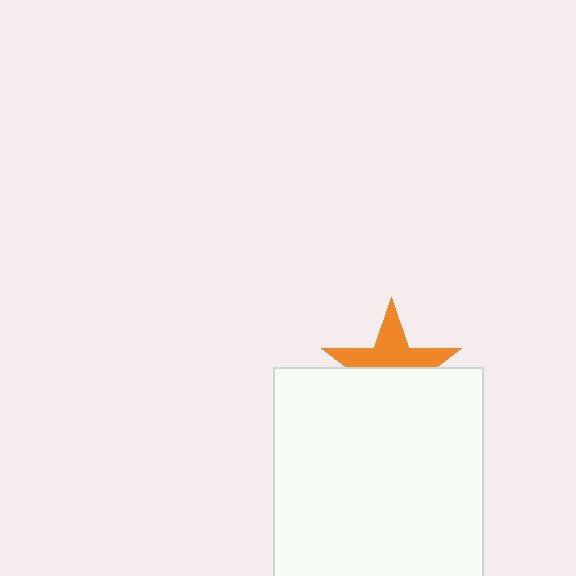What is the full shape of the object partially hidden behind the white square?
The partially hidden object is an orange star.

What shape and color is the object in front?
The object in front is a white square.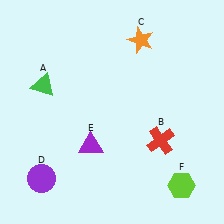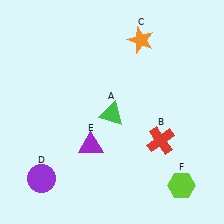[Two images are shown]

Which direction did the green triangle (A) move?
The green triangle (A) moved right.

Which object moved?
The green triangle (A) moved right.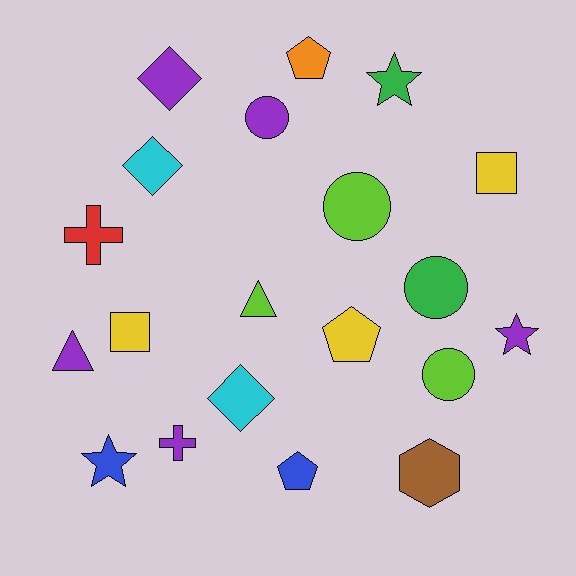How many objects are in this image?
There are 20 objects.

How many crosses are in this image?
There are 2 crosses.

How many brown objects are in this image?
There is 1 brown object.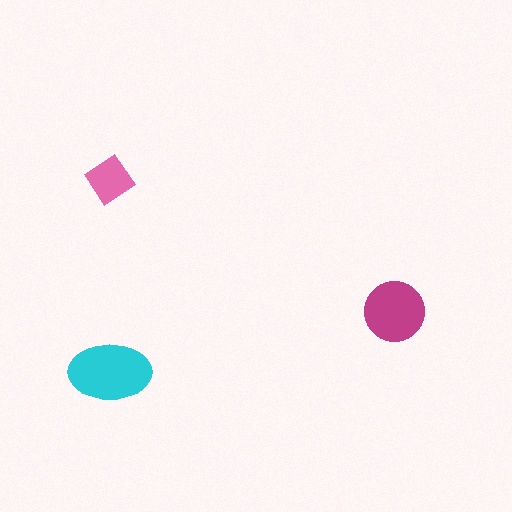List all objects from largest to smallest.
The cyan ellipse, the magenta circle, the pink diamond.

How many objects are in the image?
There are 3 objects in the image.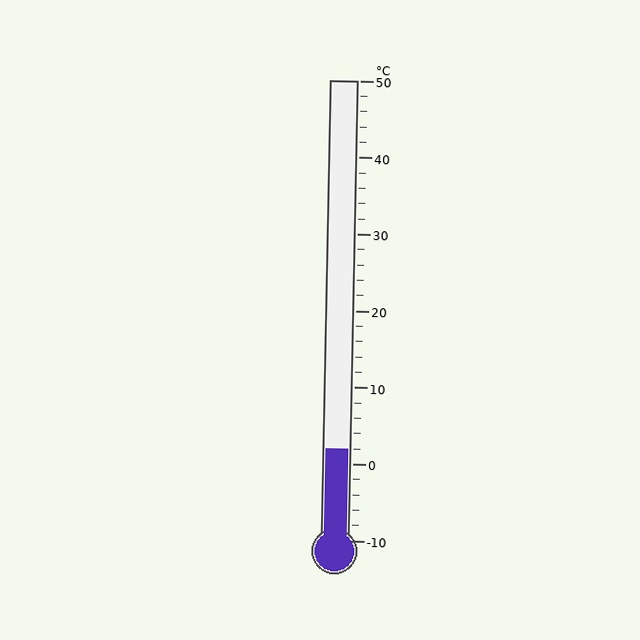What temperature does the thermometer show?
The thermometer shows approximately 2°C.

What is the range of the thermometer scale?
The thermometer scale ranges from -10°C to 50°C.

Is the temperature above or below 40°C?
The temperature is below 40°C.